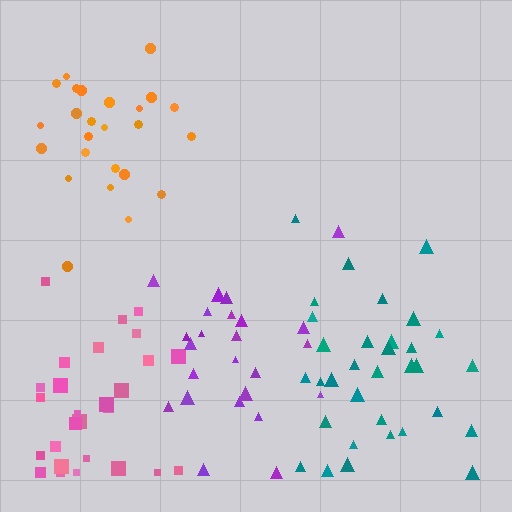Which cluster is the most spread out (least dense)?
Pink.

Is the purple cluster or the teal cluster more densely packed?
Purple.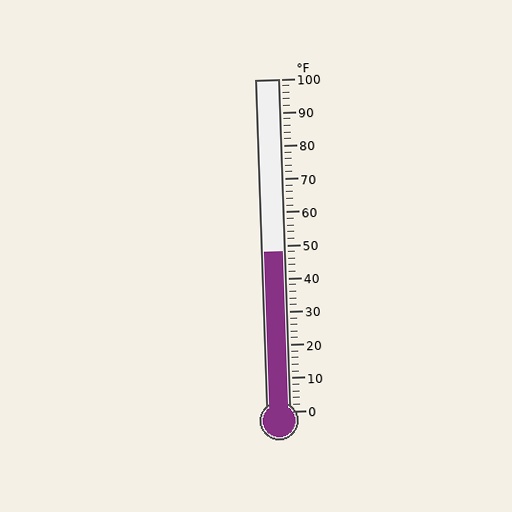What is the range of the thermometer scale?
The thermometer scale ranges from 0°F to 100°F.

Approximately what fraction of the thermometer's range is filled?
The thermometer is filled to approximately 50% of its range.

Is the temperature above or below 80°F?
The temperature is below 80°F.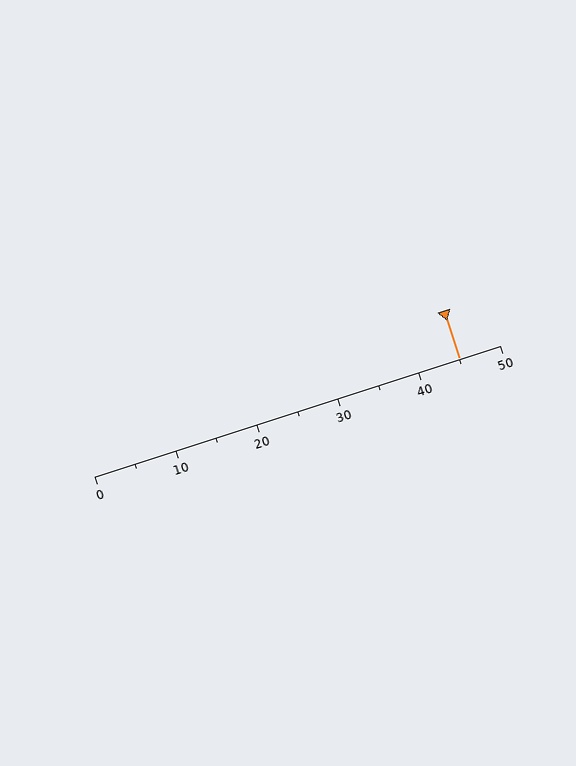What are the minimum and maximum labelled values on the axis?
The axis runs from 0 to 50.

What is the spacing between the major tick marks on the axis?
The major ticks are spaced 10 apart.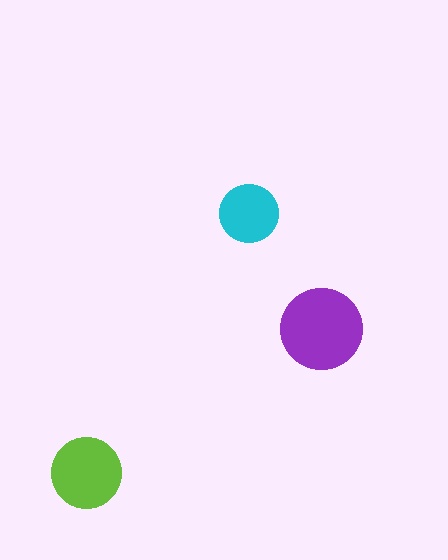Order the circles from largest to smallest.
the purple one, the lime one, the cyan one.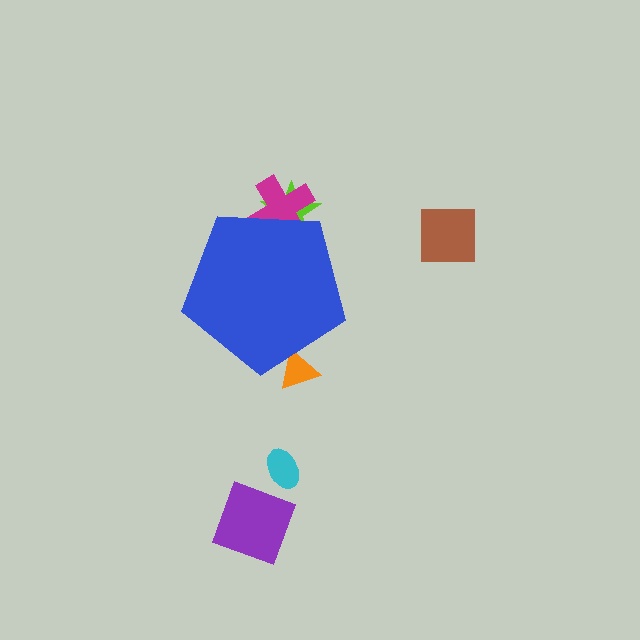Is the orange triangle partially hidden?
Yes, the orange triangle is partially hidden behind the blue pentagon.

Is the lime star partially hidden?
Yes, the lime star is partially hidden behind the blue pentagon.